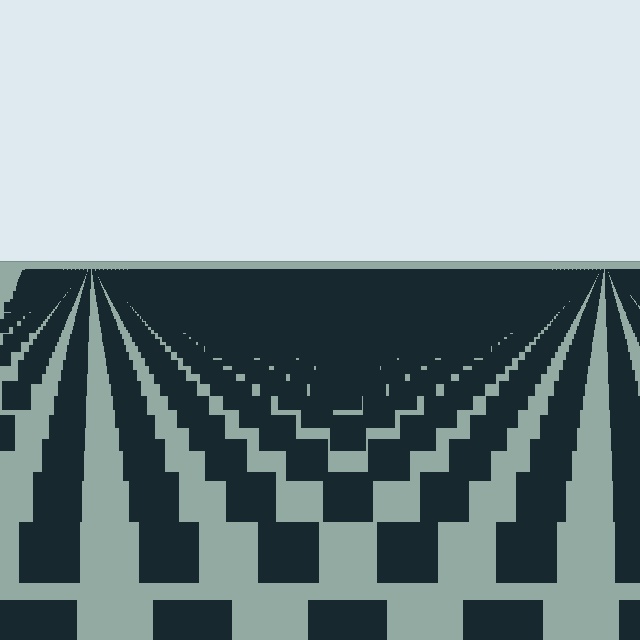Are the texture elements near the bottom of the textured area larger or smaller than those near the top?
Larger. Near the bottom, elements are closer to the viewer and appear at a bigger on-screen size.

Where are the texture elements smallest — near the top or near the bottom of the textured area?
Near the top.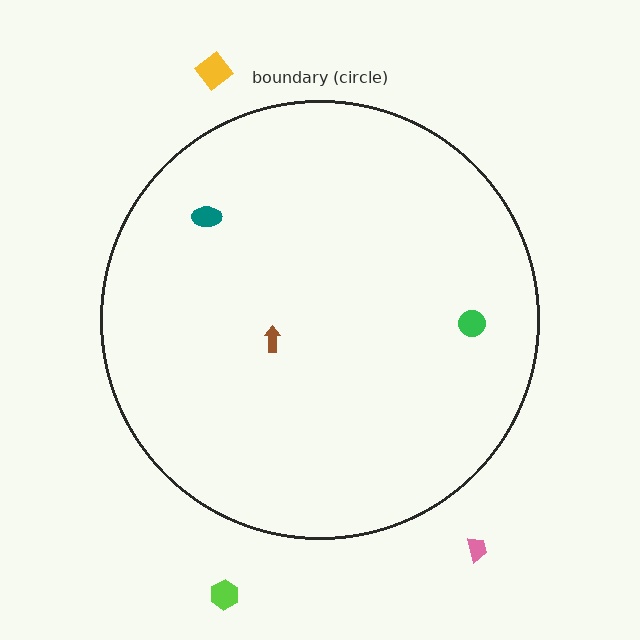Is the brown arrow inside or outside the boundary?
Inside.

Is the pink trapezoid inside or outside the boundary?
Outside.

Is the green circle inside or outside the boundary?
Inside.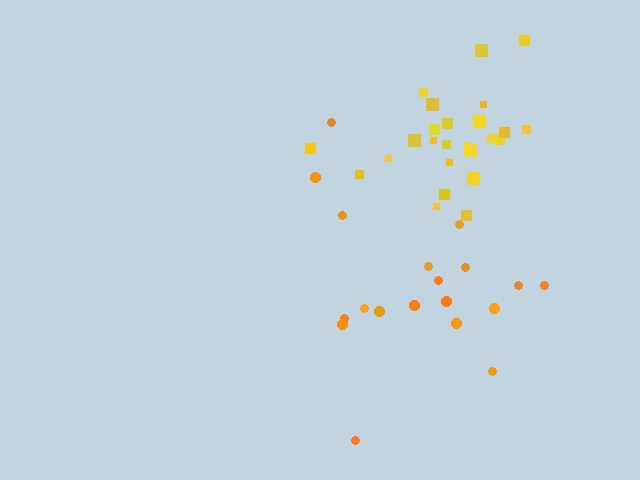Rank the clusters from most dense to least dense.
yellow, orange.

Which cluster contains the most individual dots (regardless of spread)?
Yellow (25).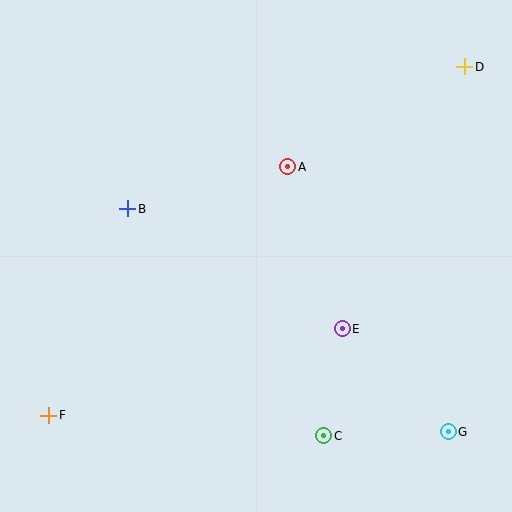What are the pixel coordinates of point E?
Point E is at (342, 329).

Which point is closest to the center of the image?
Point A at (288, 167) is closest to the center.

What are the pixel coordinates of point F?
Point F is at (49, 415).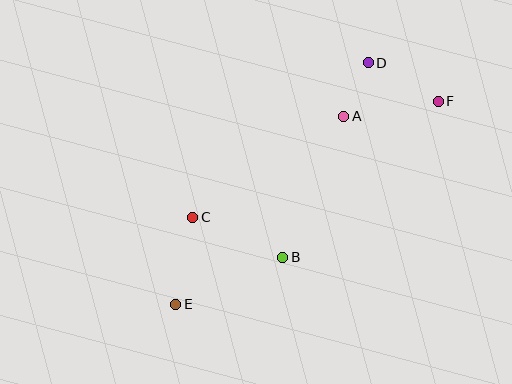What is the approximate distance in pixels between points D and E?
The distance between D and E is approximately 309 pixels.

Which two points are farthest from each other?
Points E and F are farthest from each other.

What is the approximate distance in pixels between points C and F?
The distance between C and F is approximately 272 pixels.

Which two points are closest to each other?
Points A and D are closest to each other.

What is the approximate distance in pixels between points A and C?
The distance between A and C is approximately 182 pixels.